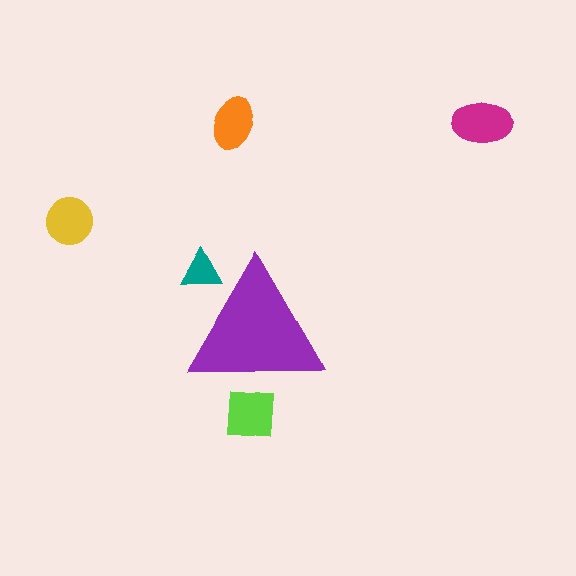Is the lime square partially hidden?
Yes, the lime square is partially hidden behind the purple triangle.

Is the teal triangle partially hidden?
Yes, the teal triangle is partially hidden behind the purple triangle.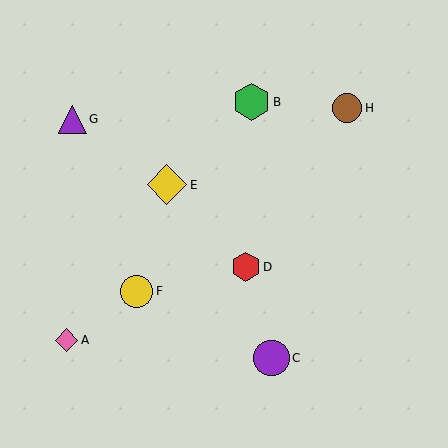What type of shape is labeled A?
Shape A is a pink diamond.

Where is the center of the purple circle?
The center of the purple circle is at (272, 358).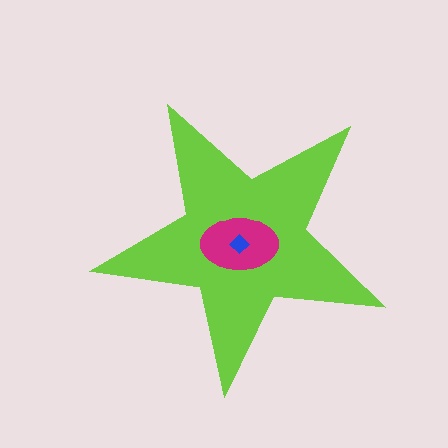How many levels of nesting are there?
3.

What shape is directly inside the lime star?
The magenta ellipse.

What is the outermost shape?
The lime star.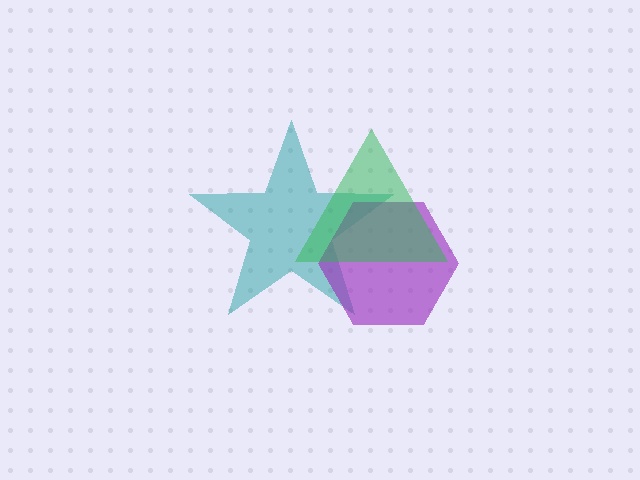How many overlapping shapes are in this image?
There are 3 overlapping shapes in the image.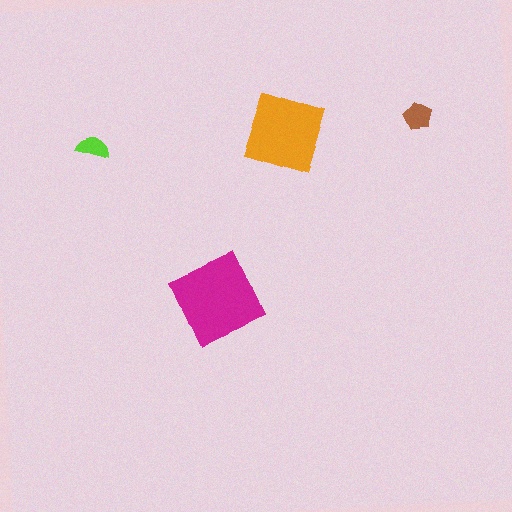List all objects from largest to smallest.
The magenta diamond, the orange square, the brown pentagon, the lime semicircle.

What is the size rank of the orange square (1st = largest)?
2nd.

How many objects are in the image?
There are 4 objects in the image.